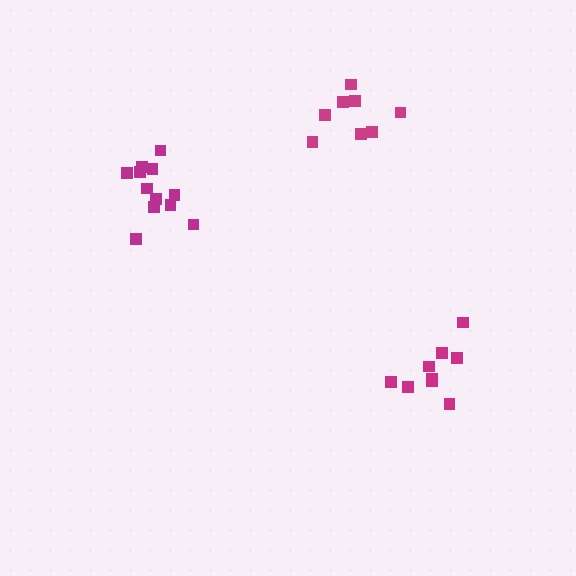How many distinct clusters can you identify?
There are 3 distinct clusters.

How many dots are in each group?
Group 1: 9 dots, Group 2: 8 dots, Group 3: 12 dots (29 total).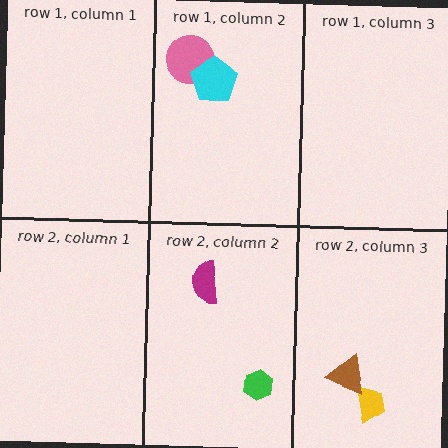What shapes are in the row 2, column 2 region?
The green hexagon, the magenta semicircle.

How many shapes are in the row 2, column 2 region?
2.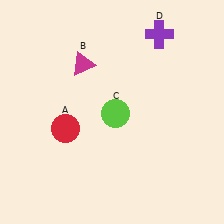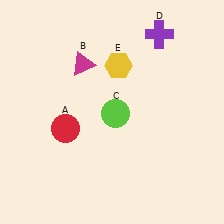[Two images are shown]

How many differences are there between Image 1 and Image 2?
There is 1 difference between the two images.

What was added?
A yellow hexagon (E) was added in Image 2.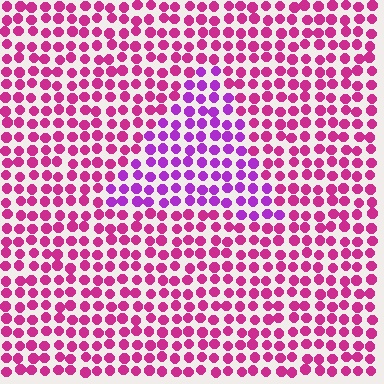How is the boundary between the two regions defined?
The boundary is defined purely by a slight shift in hue (about 35 degrees). Spacing, size, and orientation are identical on both sides.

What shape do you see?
I see a triangle.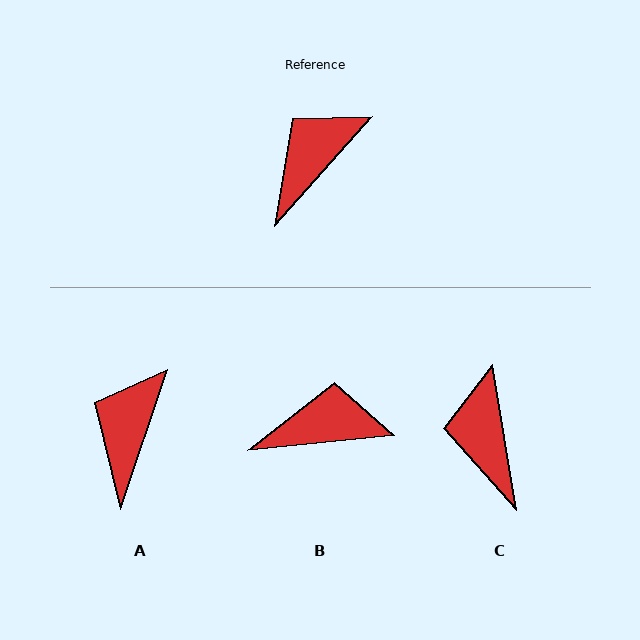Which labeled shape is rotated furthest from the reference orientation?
C, about 51 degrees away.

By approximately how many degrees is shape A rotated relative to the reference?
Approximately 23 degrees counter-clockwise.